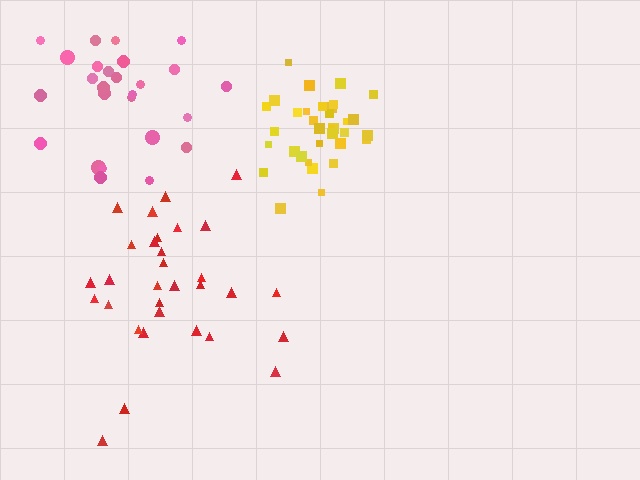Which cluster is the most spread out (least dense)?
Pink.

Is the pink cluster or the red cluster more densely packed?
Red.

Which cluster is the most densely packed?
Yellow.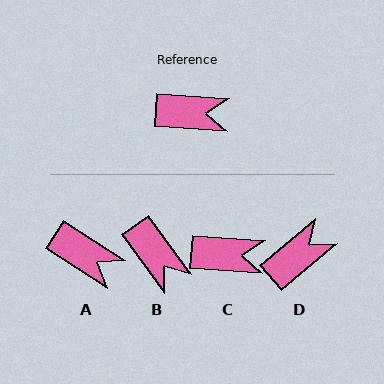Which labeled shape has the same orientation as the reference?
C.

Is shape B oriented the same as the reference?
No, it is off by about 51 degrees.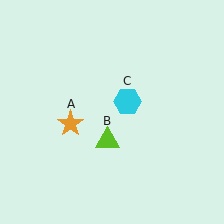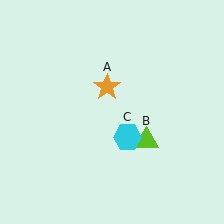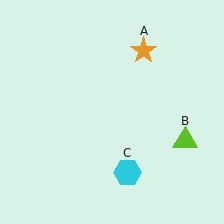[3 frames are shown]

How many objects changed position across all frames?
3 objects changed position: orange star (object A), lime triangle (object B), cyan hexagon (object C).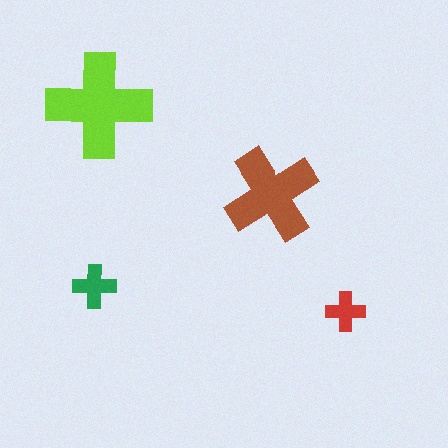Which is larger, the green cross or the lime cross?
The lime one.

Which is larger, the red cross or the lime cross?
The lime one.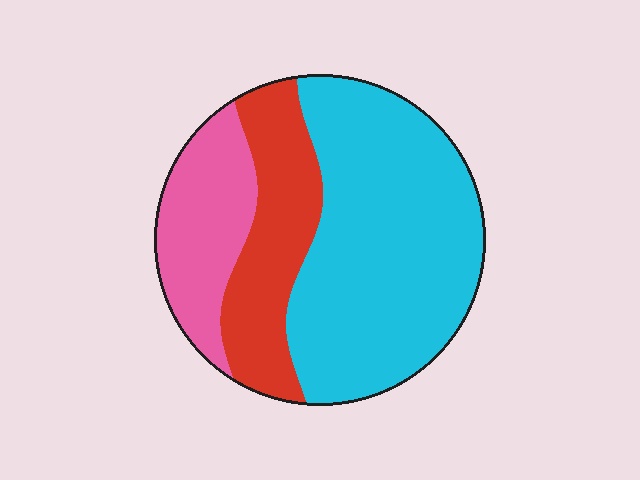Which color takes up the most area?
Cyan, at roughly 55%.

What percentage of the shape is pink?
Pink covers 20% of the shape.